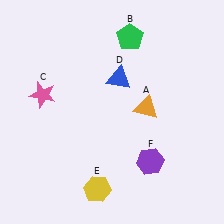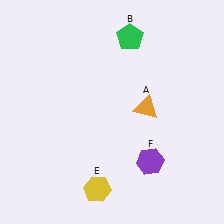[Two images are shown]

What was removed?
The blue triangle (D), the pink star (C) were removed in Image 2.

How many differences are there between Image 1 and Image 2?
There are 2 differences between the two images.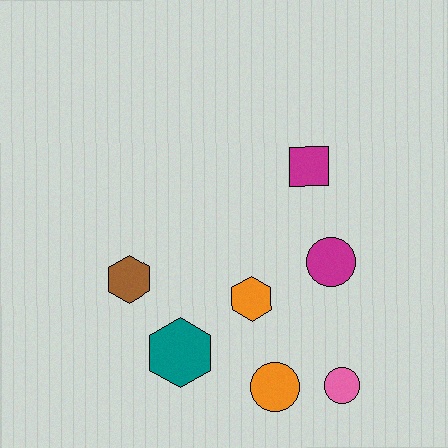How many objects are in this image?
There are 7 objects.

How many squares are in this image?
There is 1 square.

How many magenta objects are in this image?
There are 2 magenta objects.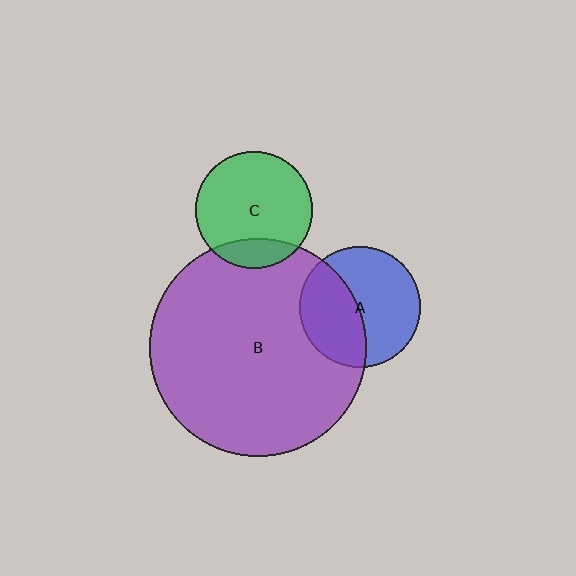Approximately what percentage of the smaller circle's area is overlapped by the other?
Approximately 45%.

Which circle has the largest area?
Circle B (purple).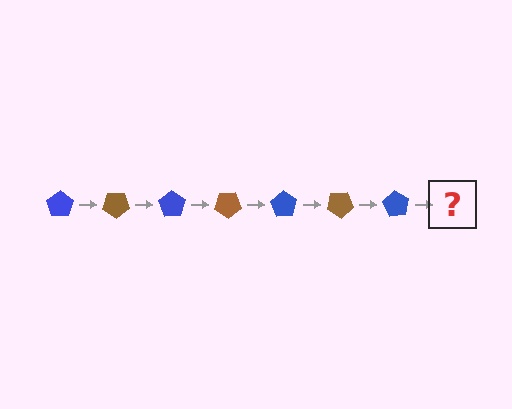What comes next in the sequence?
The next element should be a brown pentagon, rotated 245 degrees from the start.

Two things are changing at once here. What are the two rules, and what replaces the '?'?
The two rules are that it rotates 35 degrees each step and the color cycles through blue and brown. The '?' should be a brown pentagon, rotated 245 degrees from the start.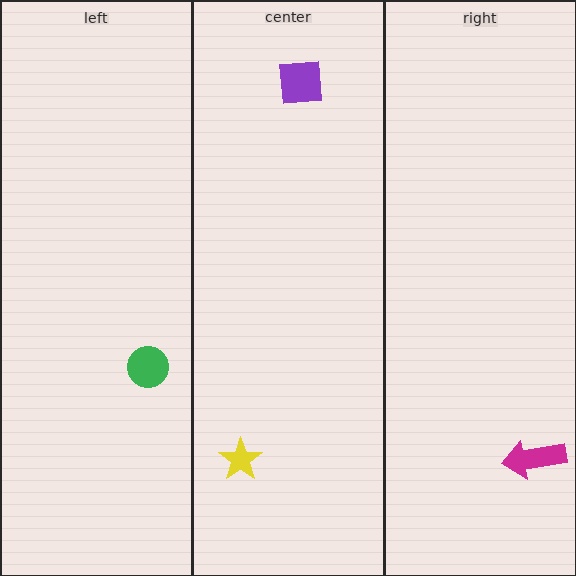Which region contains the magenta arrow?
The right region.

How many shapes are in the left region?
1.